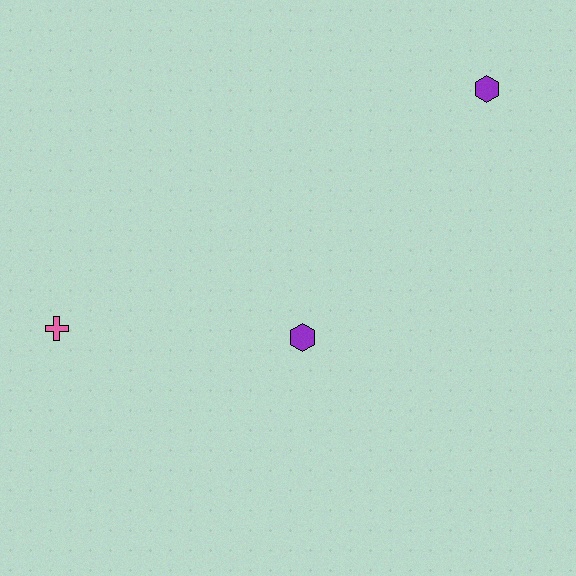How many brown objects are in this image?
There are no brown objects.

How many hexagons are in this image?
There are 2 hexagons.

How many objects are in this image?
There are 3 objects.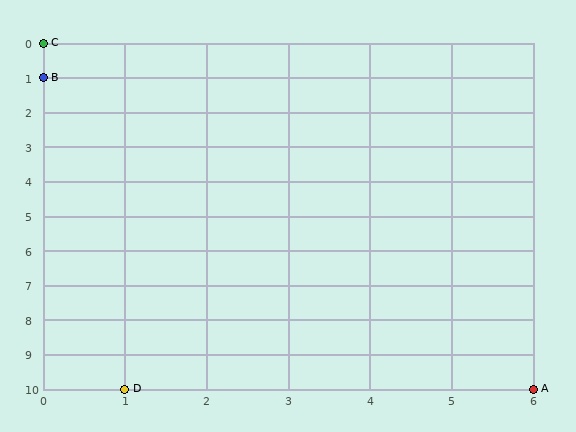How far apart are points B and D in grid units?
Points B and D are 1 column and 9 rows apart (about 9.1 grid units diagonally).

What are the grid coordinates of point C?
Point C is at grid coordinates (0, 0).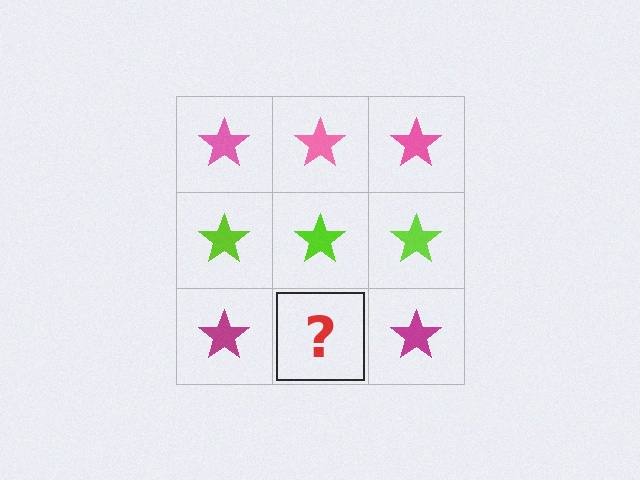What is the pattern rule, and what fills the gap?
The rule is that each row has a consistent color. The gap should be filled with a magenta star.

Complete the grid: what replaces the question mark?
The question mark should be replaced with a magenta star.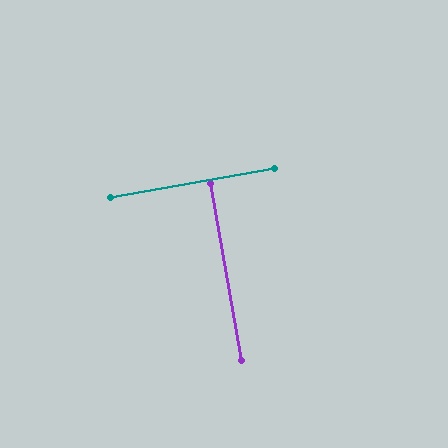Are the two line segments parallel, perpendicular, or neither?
Perpendicular — they meet at approximately 90°.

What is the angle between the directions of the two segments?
Approximately 90 degrees.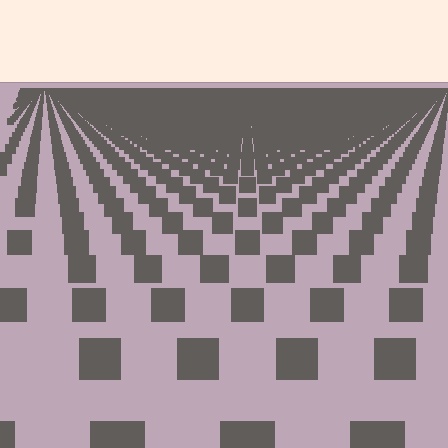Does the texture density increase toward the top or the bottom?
Density increases toward the top.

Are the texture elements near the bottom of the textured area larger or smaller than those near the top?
Larger. Near the bottom, elements are closer to the viewer and appear at a bigger on-screen size.